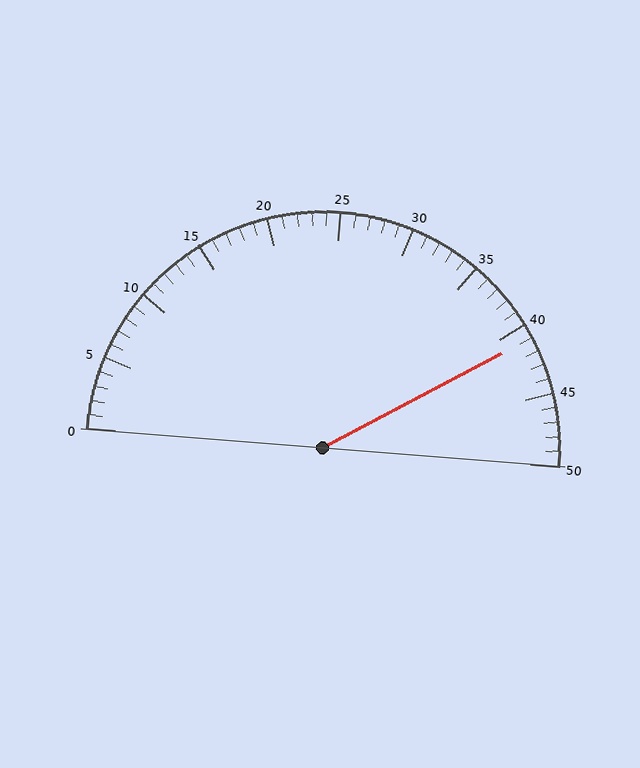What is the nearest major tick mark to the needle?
The nearest major tick mark is 40.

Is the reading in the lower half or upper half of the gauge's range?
The reading is in the upper half of the range (0 to 50).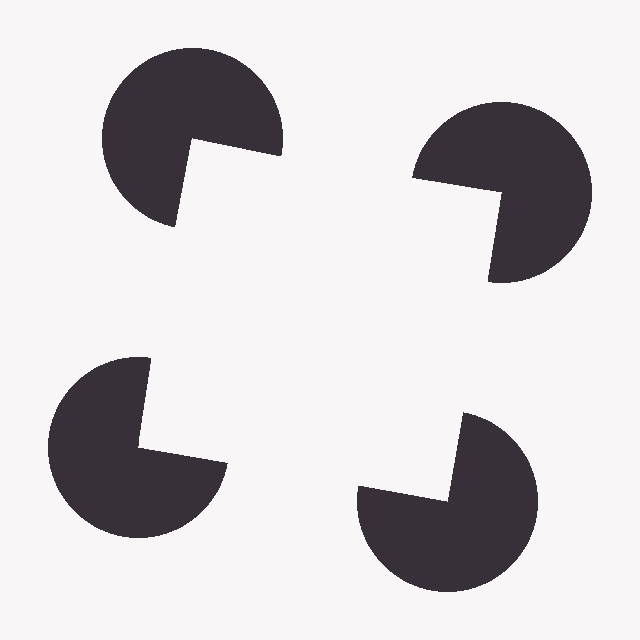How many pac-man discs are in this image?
There are 4 — one at each vertex of the illusory square.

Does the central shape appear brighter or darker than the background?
It typically appears slightly brighter than the background, even though no actual brightness change is drawn.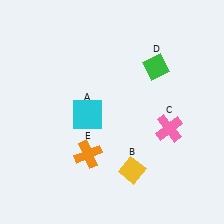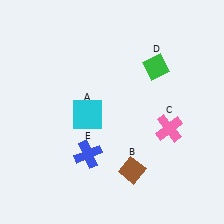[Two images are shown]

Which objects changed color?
B changed from yellow to brown. E changed from orange to blue.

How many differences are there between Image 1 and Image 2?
There are 2 differences between the two images.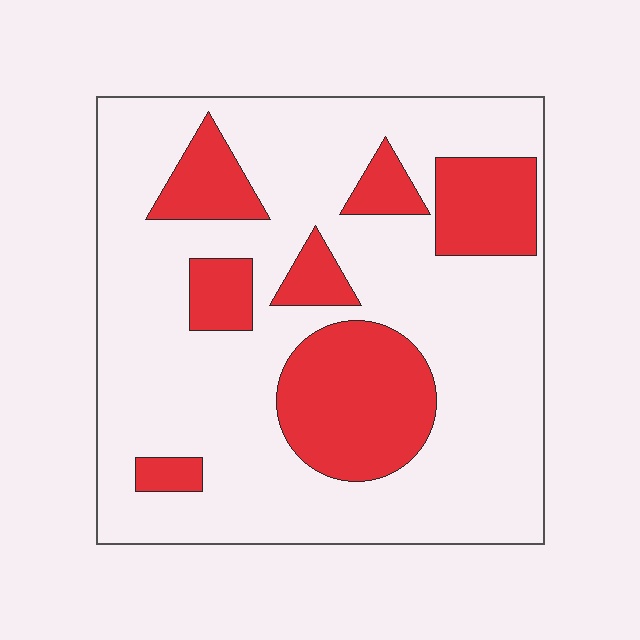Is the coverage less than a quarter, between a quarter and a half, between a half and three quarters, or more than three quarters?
Between a quarter and a half.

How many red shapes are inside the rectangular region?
7.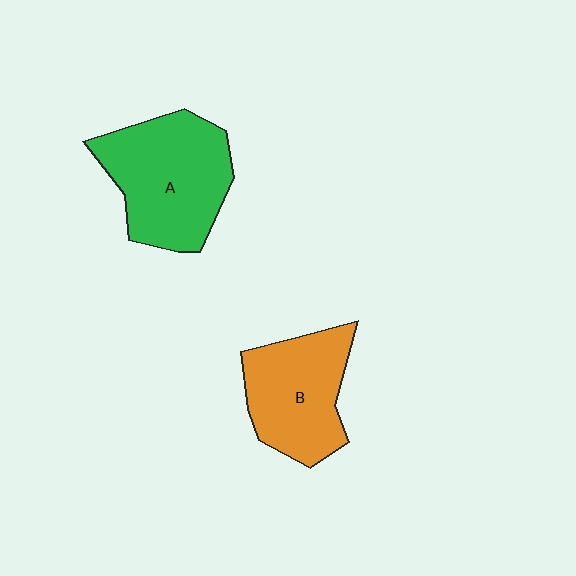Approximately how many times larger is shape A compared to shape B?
Approximately 1.2 times.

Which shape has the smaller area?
Shape B (orange).